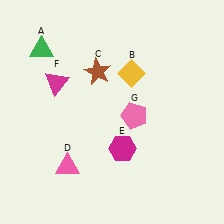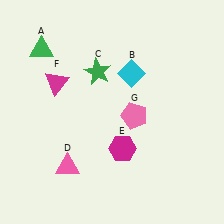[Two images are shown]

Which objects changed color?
B changed from yellow to cyan. C changed from brown to green.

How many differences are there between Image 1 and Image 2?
There are 2 differences between the two images.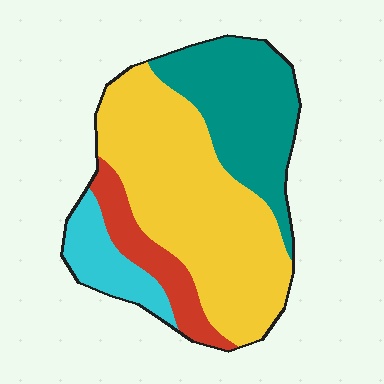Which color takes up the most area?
Yellow, at roughly 50%.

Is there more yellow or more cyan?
Yellow.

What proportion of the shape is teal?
Teal covers around 30% of the shape.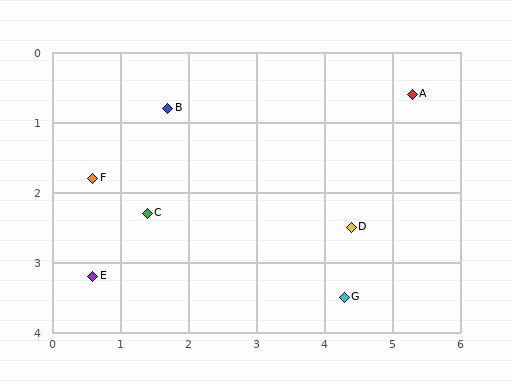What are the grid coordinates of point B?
Point B is at approximately (1.7, 0.8).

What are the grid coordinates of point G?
Point G is at approximately (4.3, 3.5).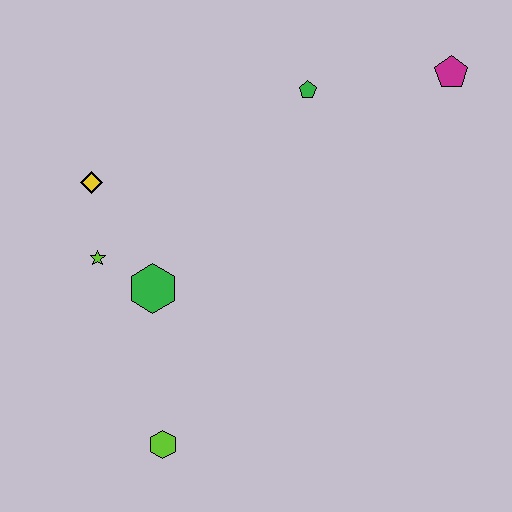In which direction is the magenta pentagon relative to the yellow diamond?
The magenta pentagon is to the right of the yellow diamond.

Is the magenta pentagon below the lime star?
No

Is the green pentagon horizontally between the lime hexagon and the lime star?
No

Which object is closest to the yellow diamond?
The lime star is closest to the yellow diamond.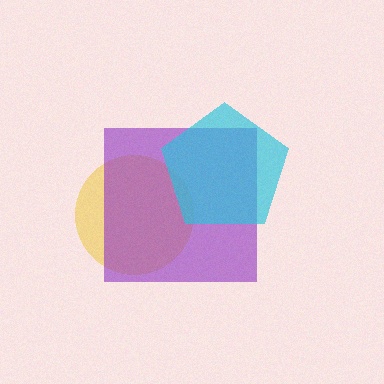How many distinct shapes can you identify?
There are 3 distinct shapes: a yellow circle, a purple square, a cyan pentagon.